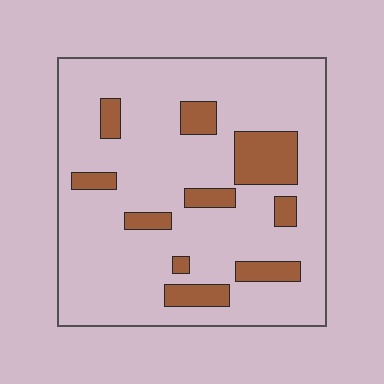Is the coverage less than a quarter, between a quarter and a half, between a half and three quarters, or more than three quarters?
Less than a quarter.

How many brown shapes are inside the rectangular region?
10.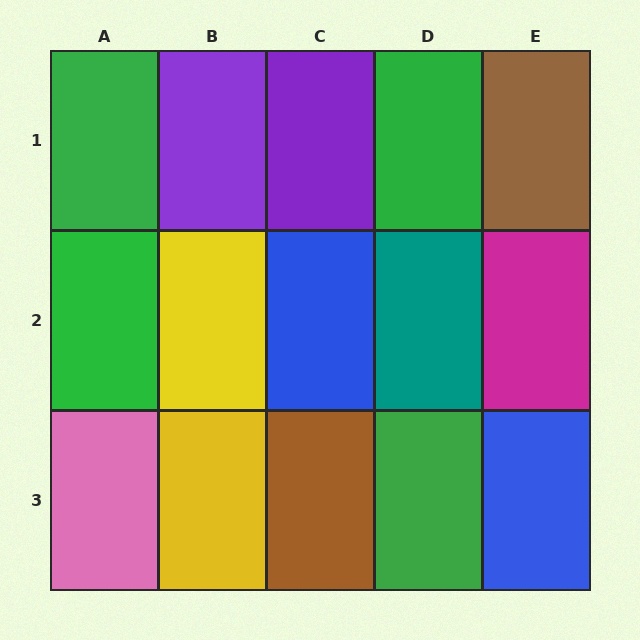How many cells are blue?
2 cells are blue.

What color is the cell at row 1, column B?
Purple.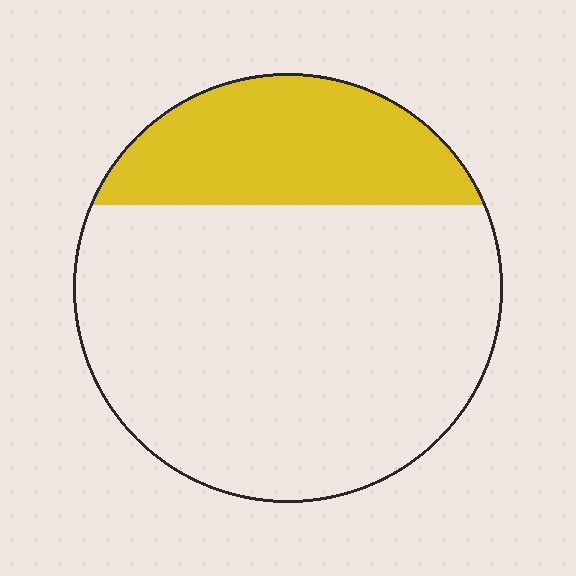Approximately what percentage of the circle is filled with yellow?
Approximately 25%.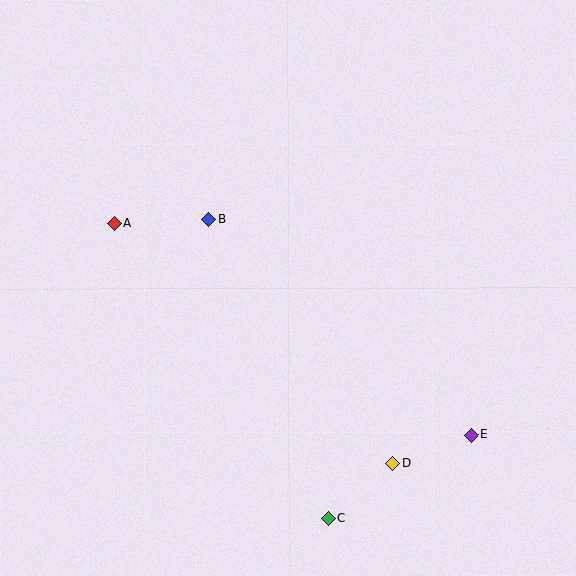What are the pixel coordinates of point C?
Point C is at (328, 518).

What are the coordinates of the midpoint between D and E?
The midpoint between D and E is at (432, 449).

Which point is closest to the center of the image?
Point B at (209, 219) is closest to the center.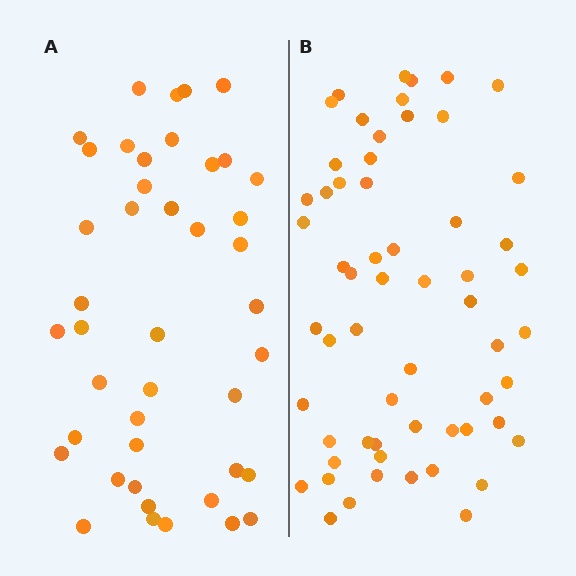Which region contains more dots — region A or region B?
Region B (the right region) has more dots.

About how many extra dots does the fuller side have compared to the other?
Region B has approximately 15 more dots than region A.